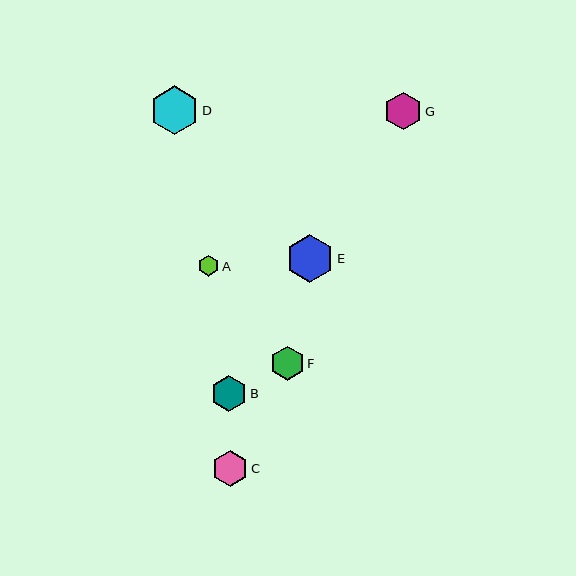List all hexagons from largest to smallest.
From largest to smallest: D, E, G, C, B, F, A.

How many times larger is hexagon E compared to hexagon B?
Hexagon E is approximately 1.3 times the size of hexagon B.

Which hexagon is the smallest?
Hexagon A is the smallest with a size of approximately 21 pixels.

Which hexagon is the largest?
Hexagon D is the largest with a size of approximately 49 pixels.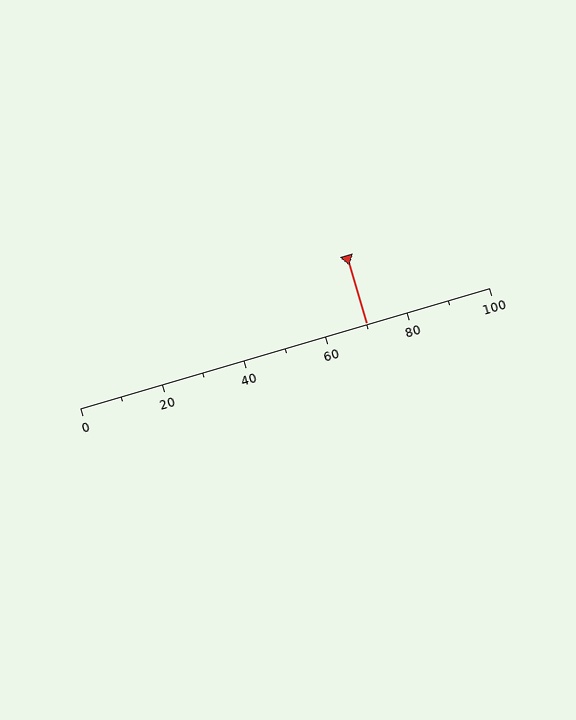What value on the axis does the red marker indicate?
The marker indicates approximately 70.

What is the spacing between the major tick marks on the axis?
The major ticks are spaced 20 apart.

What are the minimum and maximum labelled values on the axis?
The axis runs from 0 to 100.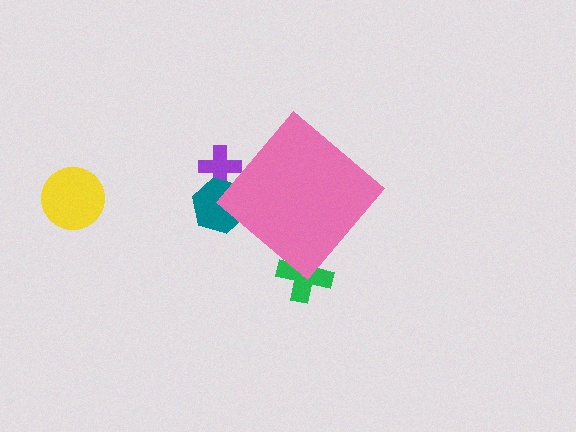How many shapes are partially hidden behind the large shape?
3 shapes are partially hidden.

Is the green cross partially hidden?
Yes, the green cross is partially hidden behind the pink diamond.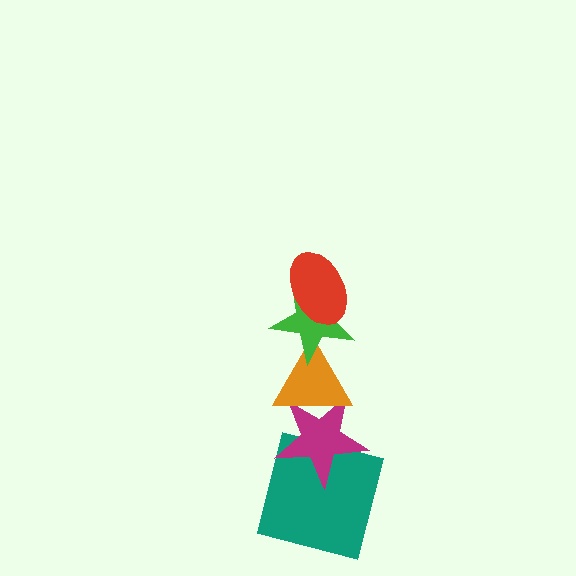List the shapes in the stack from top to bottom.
From top to bottom: the red ellipse, the green star, the orange triangle, the magenta star, the teal square.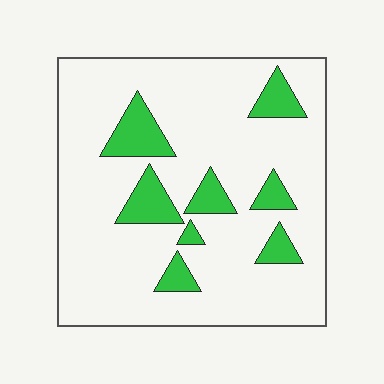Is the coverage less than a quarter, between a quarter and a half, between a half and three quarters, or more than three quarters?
Less than a quarter.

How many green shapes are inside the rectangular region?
8.